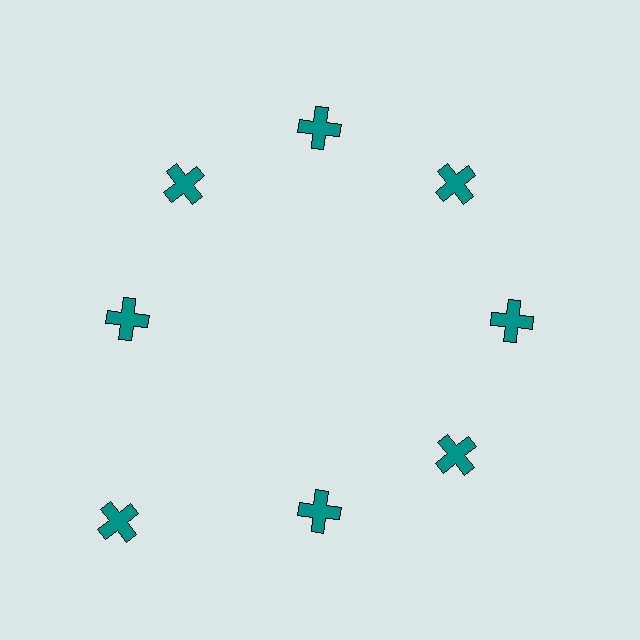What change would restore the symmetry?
The symmetry would be restored by moving it inward, back onto the ring so that all 8 crosses sit at equal angles and equal distance from the center.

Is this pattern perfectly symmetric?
No. The 8 teal crosses are arranged in a ring, but one element near the 8 o'clock position is pushed outward from the center, breaking the 8-fold rotational symmetry.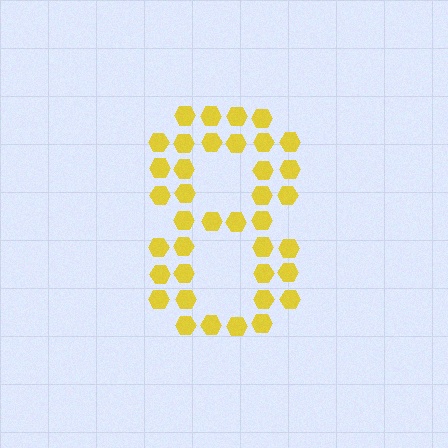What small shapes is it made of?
It is made of small hexagons.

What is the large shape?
The large shape is the digit 8.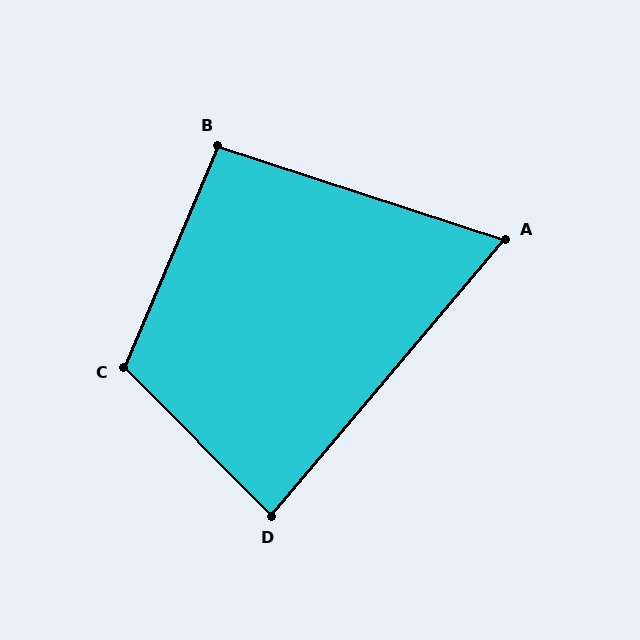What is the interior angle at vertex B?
Approximately 95 degrees (obtuse).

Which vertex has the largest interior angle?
C, at approximately 112 degrees.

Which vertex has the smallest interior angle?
A, at approximately 68 degrees.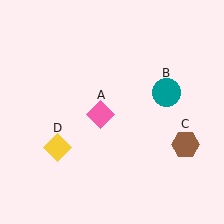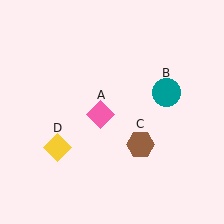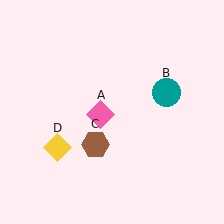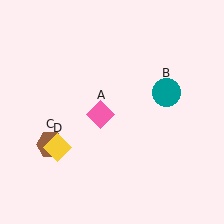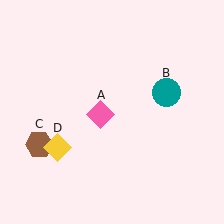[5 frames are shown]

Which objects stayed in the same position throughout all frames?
Pink diamond (object A) and teal circle (object B) and yellow diamond (object D) remained stationary.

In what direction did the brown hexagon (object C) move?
The brown hexagon (object C) moved left.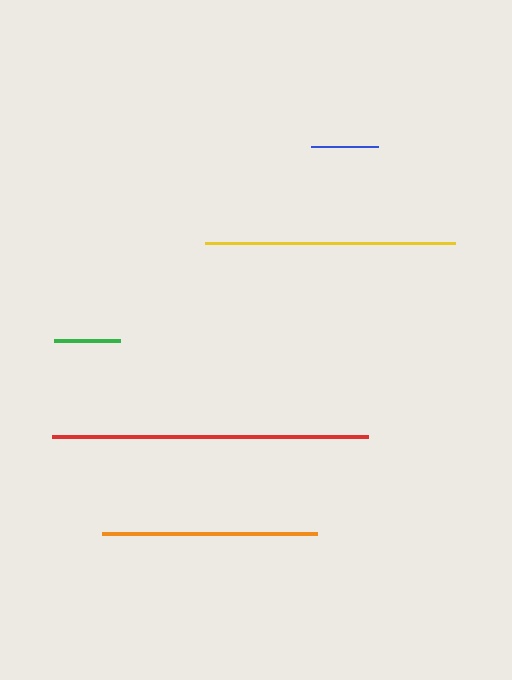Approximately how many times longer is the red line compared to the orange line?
The red line is approximately 1.5 times the length of the orange line.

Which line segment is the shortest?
The green line is the shortest at approximately 66 pixels.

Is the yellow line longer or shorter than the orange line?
The yellow line is longer than the orange line.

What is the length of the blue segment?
The blue segment is approximately 67 pixels long.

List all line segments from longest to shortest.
From longest to shortest: red, yellow, orange, blue, green.